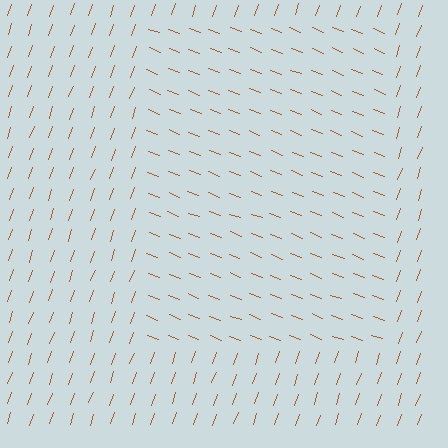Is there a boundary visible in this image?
Yes, there is a texture boundary formed by a change in line orientation.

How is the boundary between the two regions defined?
The boundary is defined purely by a change in line orientation (approximately 88 degrees difference). All lines are the same color and thickness.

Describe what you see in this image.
The image is filled with small brown line segments. A rectangle region in the image has lines oriented differently from the surrounding lines, creating a visible texture boundary.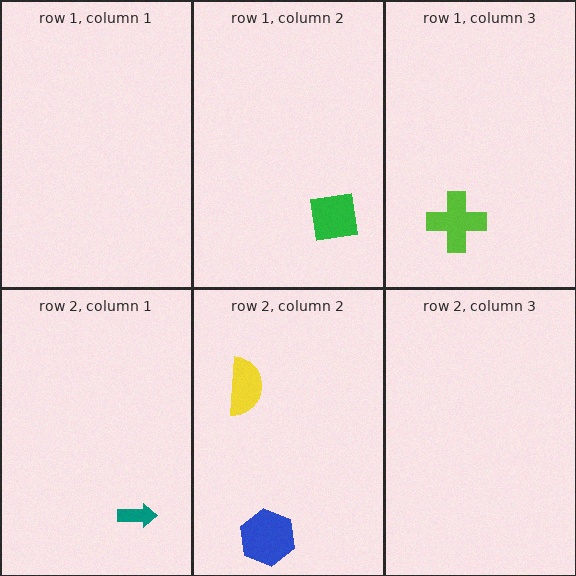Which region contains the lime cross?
The row 1, column 3 region.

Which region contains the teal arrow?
The row 2, column 1 region.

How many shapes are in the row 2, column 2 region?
2.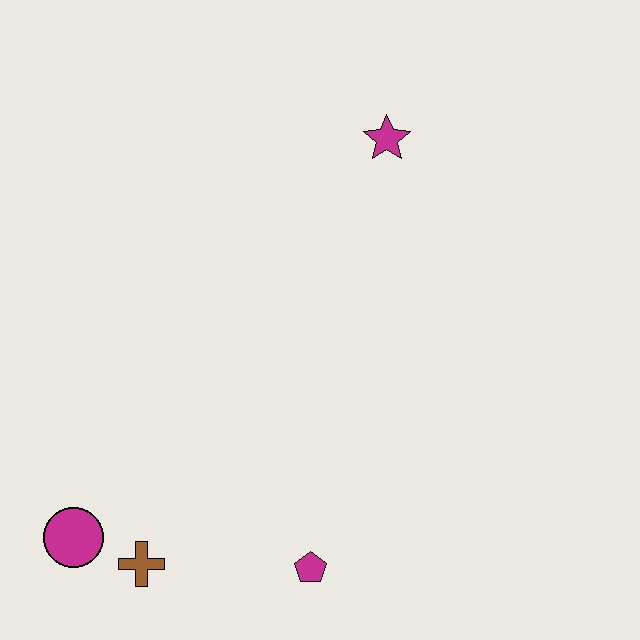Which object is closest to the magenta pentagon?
The brown cross is closest to the magenta pentagon.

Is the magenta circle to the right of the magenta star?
No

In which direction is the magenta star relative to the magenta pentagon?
The magenta star is above the magenta pentagon.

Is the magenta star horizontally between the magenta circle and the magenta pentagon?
No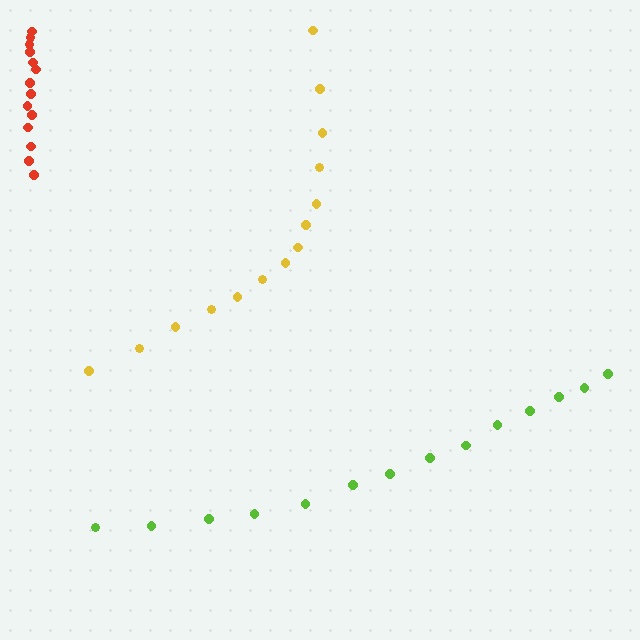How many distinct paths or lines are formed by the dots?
There are 3 distinct paths.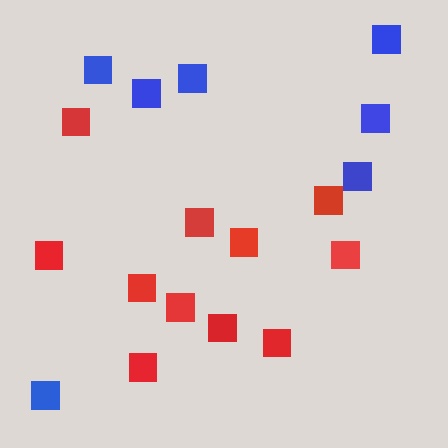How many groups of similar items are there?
There are 2 groups: one group of blue squares (7) and one group of red squares (11).